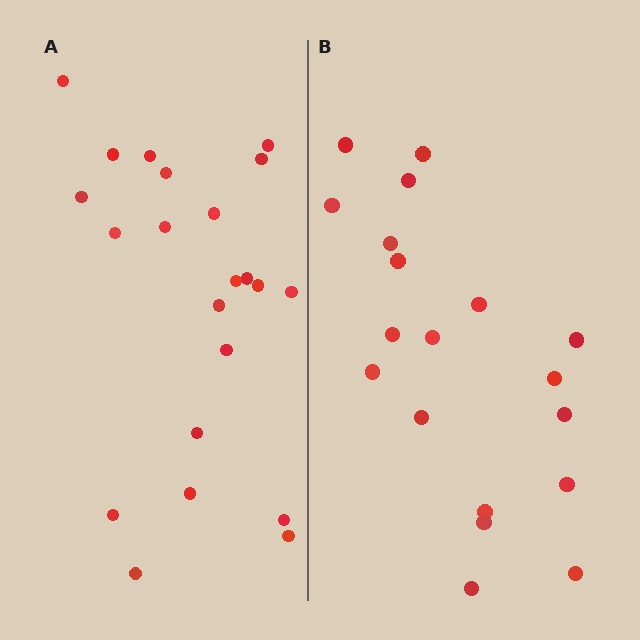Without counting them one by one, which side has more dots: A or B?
Region A (the left region) has more dots.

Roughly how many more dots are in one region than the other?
Region A has just a few more — roughly 2 or 3 more dots than region B.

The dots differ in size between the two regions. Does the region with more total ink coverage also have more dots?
No. Region B has more total ink coverage because its dots are larger, but region A actually contains more individual dots. Total area can be misleading — the number of items is what matters here.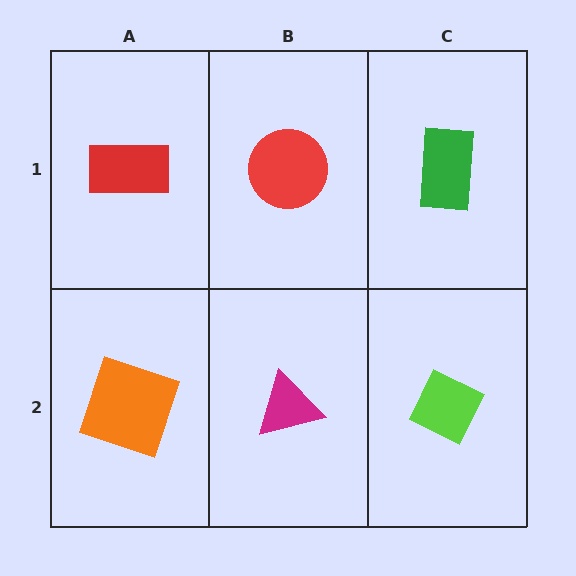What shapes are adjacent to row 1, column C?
A lime diamond (row 2, column C), a red circle (row 1, column B).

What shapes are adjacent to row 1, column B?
A magenta triangle (row 2, column B), a red rectangle (row 1, column A), a green rectangle (row 1, column C).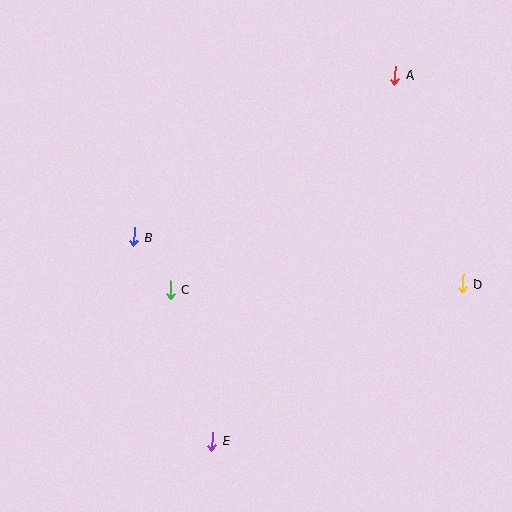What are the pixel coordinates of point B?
Point B is at (134, 237).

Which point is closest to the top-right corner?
Point A is closest to the top-right corner.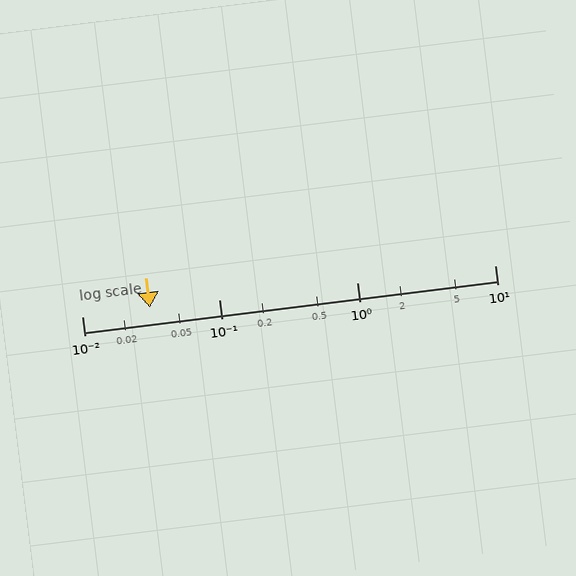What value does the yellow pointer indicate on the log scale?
The pointer indicates approximately 0.031.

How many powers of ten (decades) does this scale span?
The scale spans 3 decades, from 0.01 to 10.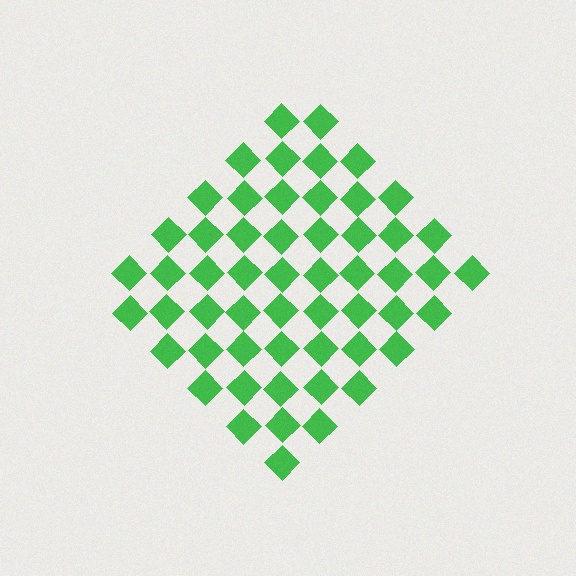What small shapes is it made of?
It is made of small diamonds.